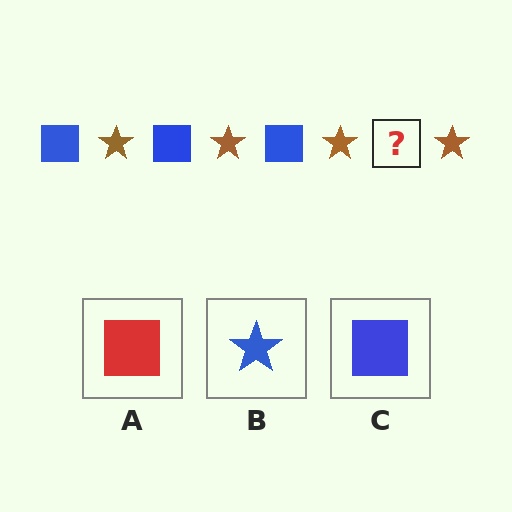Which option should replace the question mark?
Option C.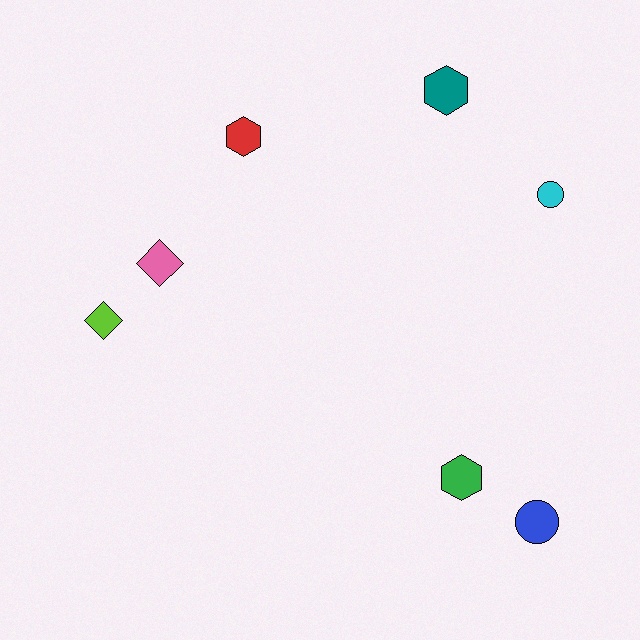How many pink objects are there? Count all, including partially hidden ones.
There is 1 pink object.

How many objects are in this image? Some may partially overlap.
There are 7 objects.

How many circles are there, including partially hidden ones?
There are 2 circles.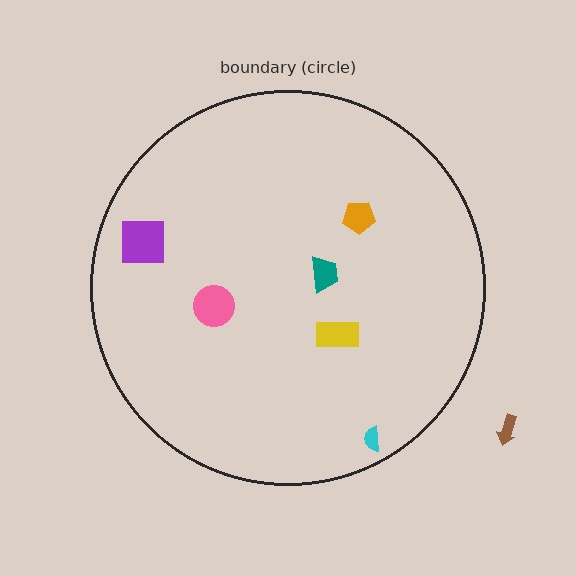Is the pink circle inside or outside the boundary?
Inside.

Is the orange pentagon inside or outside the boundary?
Inside.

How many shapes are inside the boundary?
6 inside, 1 outside.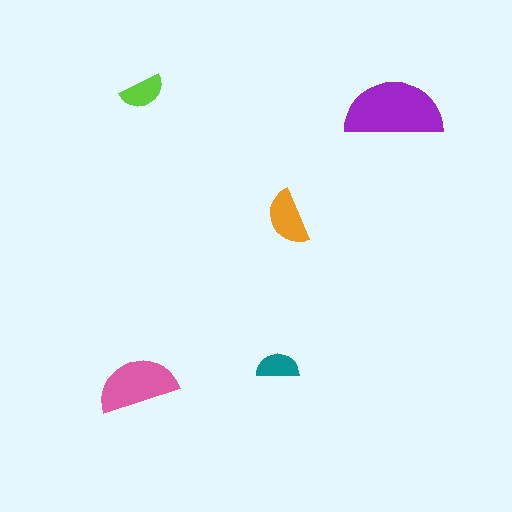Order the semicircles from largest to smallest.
the purple one, the pink one, the orange one, the lime one, the teal one.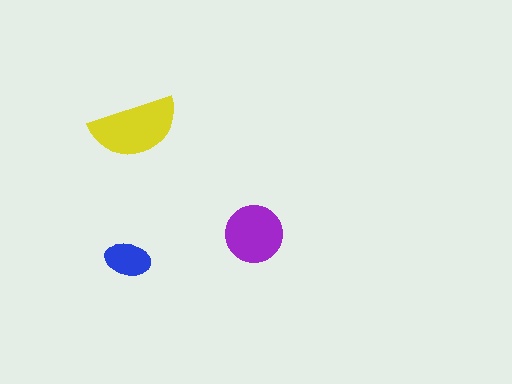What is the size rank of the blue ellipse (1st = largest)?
3rd.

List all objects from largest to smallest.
The yellow semicircle, the purple circle, the blue ellipse.